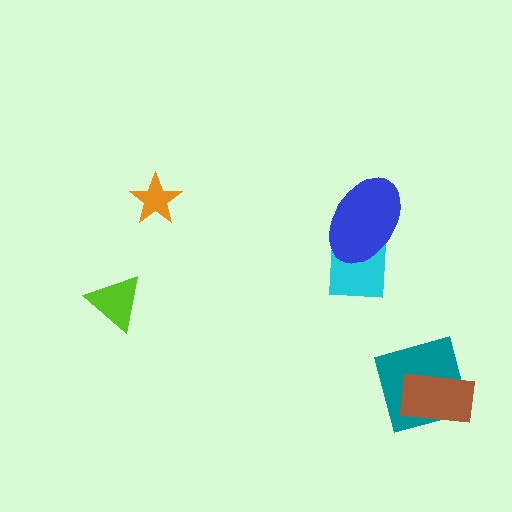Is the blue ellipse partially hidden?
No, no other shape covers it.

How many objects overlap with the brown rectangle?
1 object overlaps with the brown rectangle.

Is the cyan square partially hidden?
Yes, it is partially covered by another shape.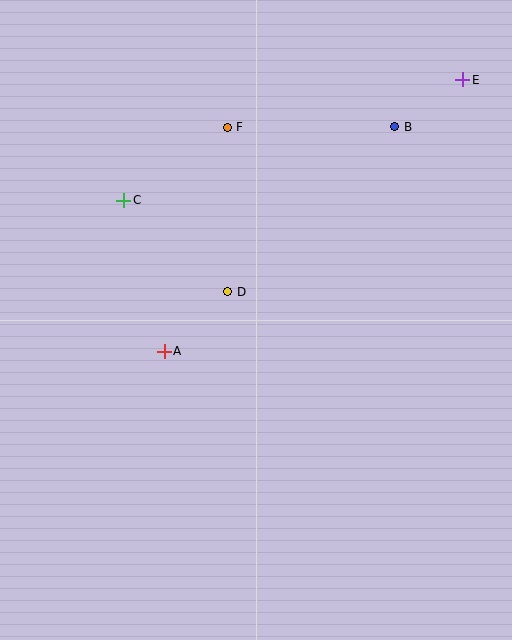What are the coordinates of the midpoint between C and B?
The midpoint between C and B is at (259, 163).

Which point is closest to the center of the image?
Point D at (228, 292) is closest to the center.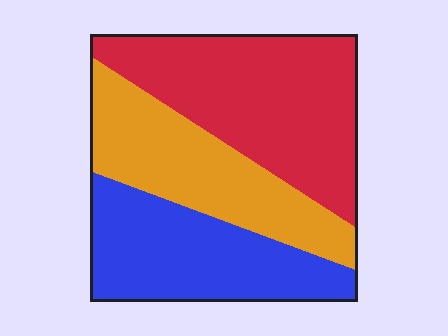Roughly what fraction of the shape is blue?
Blue covers 30% of the shape.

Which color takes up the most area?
Red, at roughly 40%.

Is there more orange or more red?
Red.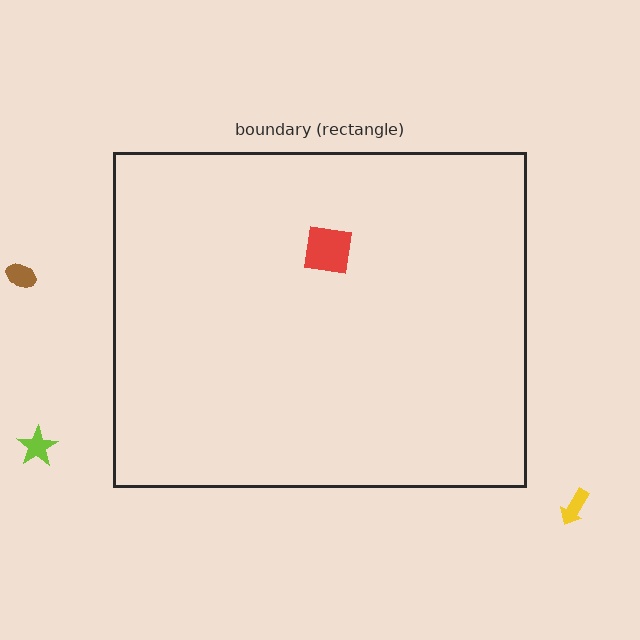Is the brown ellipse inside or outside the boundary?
Outside.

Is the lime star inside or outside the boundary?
Outside.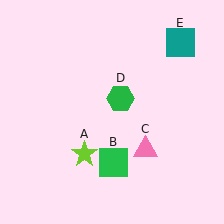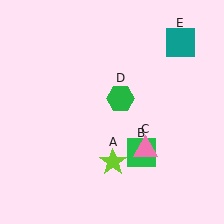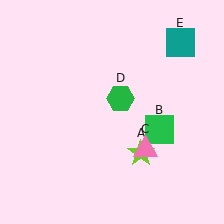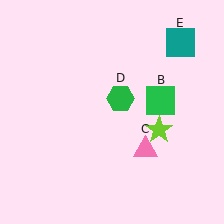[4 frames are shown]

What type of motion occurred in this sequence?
The lime star (object A), green square (object B) rotated counterclockwise around the center of the scene.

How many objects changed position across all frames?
2 objects changed position: lime star (object A), green square (object B).